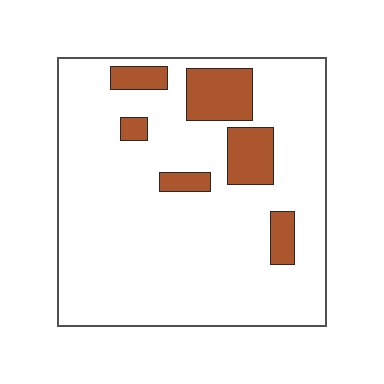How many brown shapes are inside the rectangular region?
6.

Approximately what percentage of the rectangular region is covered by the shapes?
Approximately 15%.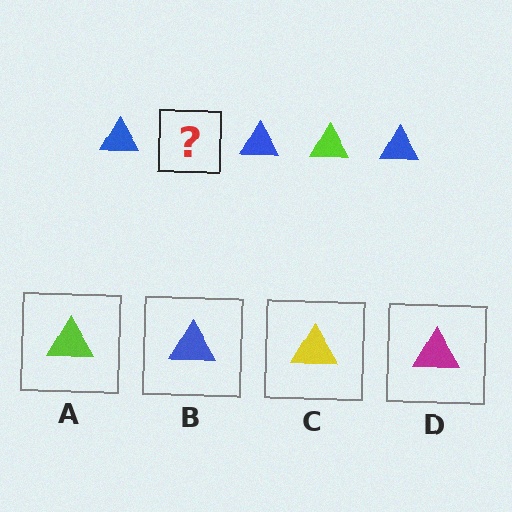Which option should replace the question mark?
Option A.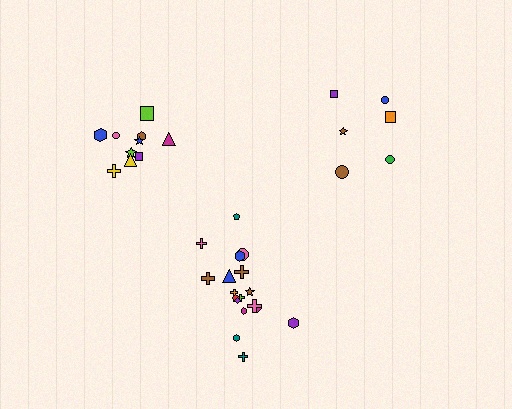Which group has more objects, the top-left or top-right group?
The top-left group.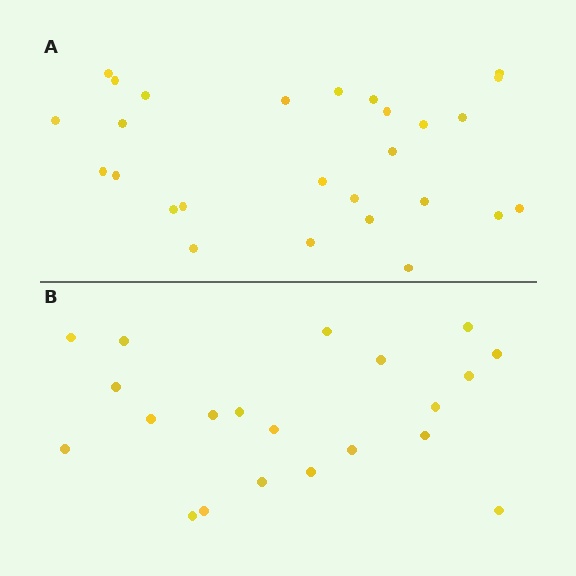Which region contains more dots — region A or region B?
Region A (the top region) has more dots.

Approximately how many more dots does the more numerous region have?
Region A has about 6 more dots than region B.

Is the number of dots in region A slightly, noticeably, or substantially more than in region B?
Region A has noticeably more, but not dramatically so. The ratio is roughly 1.3 to 1.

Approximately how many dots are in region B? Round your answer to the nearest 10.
About 20 dots. (The exact count is 21, which rounds to 20.)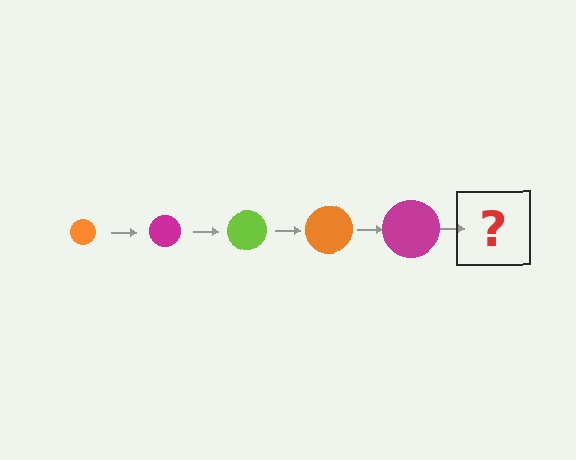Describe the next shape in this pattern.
It should be a lime circle, larger than the previous one.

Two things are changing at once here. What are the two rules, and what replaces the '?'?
The two rules are that the circle grows larger each step and the color cycles through orange, magenta, and lime. The '?' should be a lime circle, larger than the previous one.